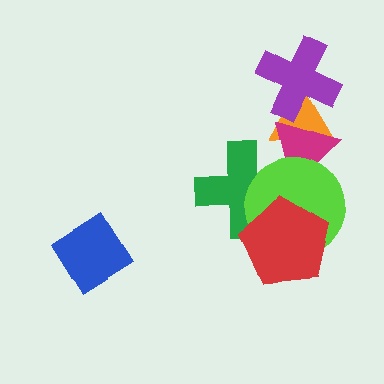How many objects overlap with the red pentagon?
2 objects overlap with the red pentagon.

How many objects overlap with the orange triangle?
2 objects overlap with the orange triangle.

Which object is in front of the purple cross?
The magenta triangle is in front of the purple cross.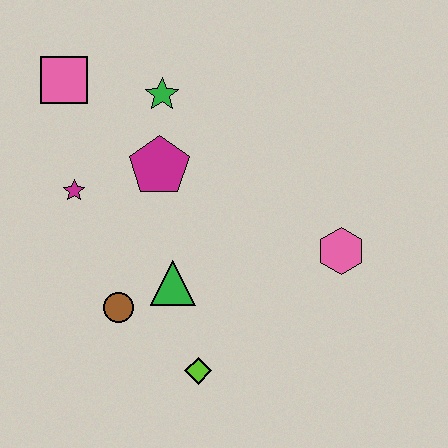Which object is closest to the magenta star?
The magenta pentagon is closest to the magenta star.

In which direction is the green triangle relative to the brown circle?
The green triangle is to the right of the brown circle.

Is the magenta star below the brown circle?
No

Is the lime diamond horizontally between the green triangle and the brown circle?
No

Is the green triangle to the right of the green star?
Yes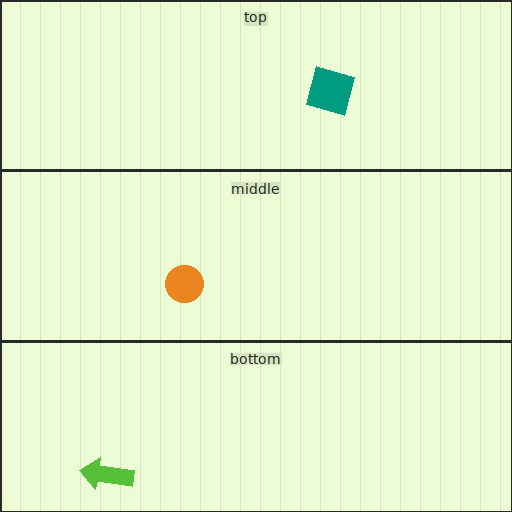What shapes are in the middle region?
The orange circle.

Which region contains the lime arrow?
The bottom region.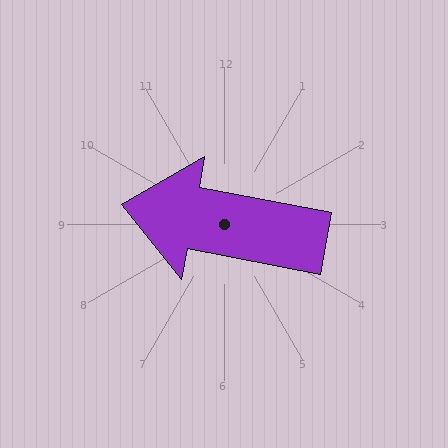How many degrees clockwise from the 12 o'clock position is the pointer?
Approximately 281 degrees.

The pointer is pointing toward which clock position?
Roughly 9 o'clock.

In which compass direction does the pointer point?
West.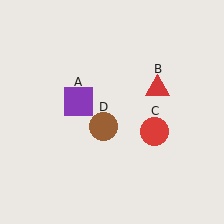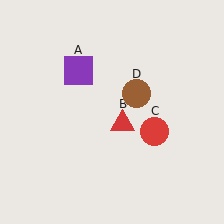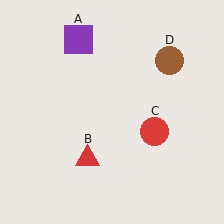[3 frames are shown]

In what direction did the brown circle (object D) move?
The brown circle (object D) moved up and to the right.